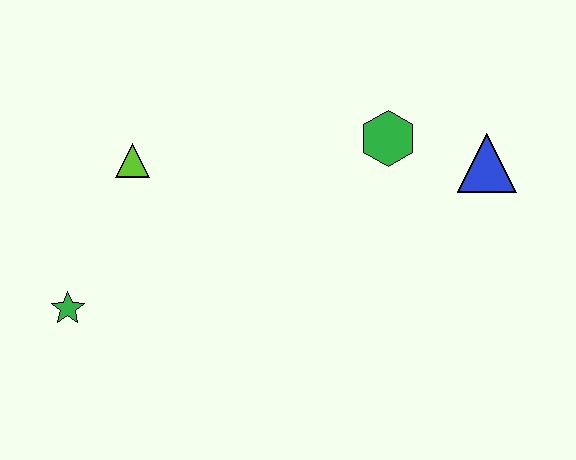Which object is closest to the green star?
The lime triangle is closest to the green star.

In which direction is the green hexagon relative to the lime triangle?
The green hexagon is to the right of the lime triangle.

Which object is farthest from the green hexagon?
The green star is farthest from the green hexagon.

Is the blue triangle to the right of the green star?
Yes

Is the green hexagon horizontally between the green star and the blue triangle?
Yes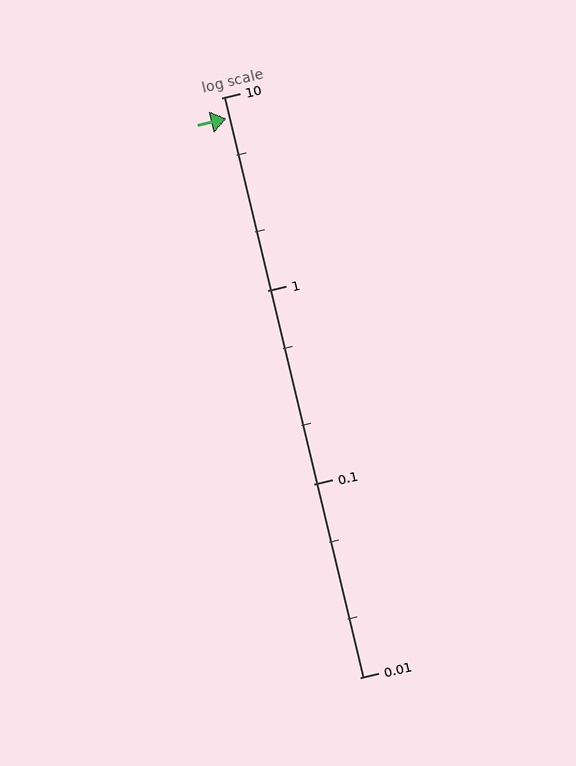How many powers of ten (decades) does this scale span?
The scale spans 3 decades, from 0.01 to 10.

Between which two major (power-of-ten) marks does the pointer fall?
The pointer is between 1 and 10.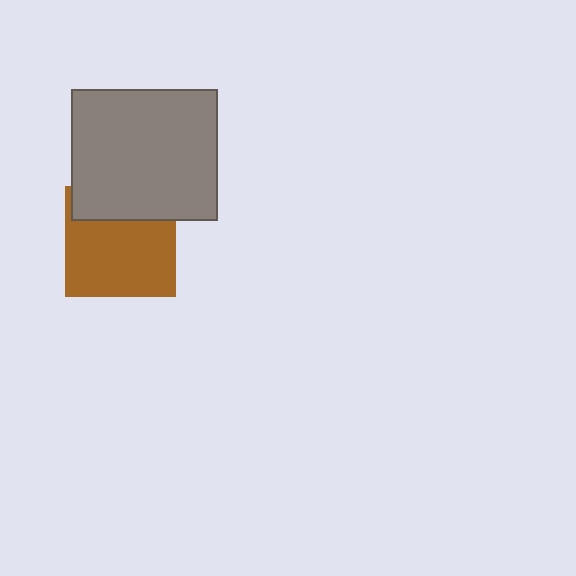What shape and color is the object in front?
The object in front is a gray rectangle.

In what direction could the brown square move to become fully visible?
The brown square could move down. That would shift it out from behind the gray rectangle entirely.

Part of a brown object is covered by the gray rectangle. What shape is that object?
It is a square.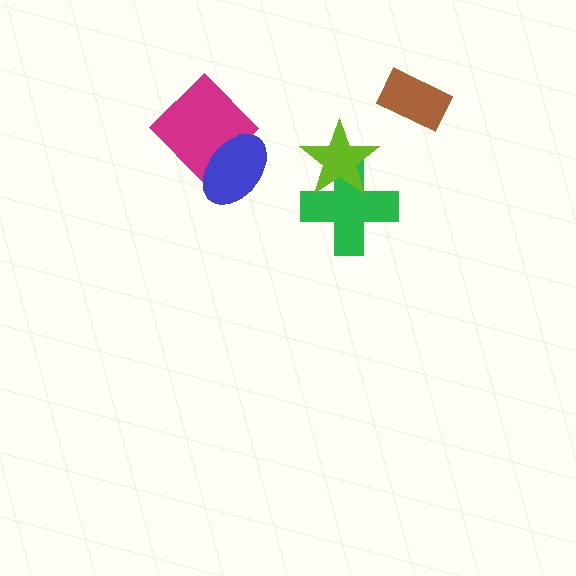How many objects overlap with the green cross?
1 object overlaps with the green cross.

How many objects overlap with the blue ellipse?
1 object overlaps with the blue ellipse.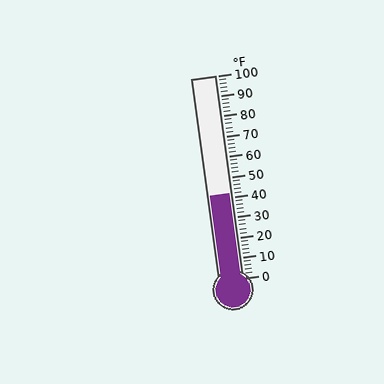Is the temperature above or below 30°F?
The temperature is above 30°F.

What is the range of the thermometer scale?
The thermometer scale ranges from 0°F to 100°F.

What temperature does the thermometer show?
The thermometer shows approximately 42°F.